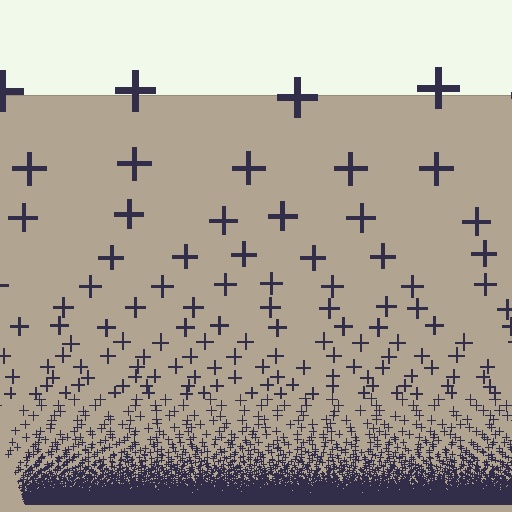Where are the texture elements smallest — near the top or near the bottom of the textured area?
Near the bottom.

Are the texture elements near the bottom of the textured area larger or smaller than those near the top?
Smaller. The gradient is inverted — elements near the bottom are smaller and denser.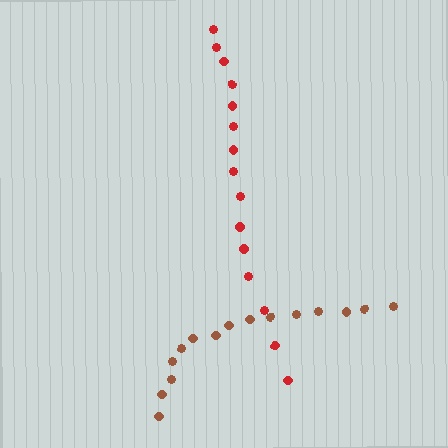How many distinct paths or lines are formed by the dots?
There are 2 distinct paths.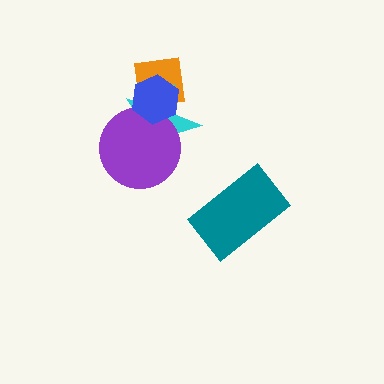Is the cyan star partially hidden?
Yes, it is partially covered by another shape.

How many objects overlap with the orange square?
2 objects overlap with the orange square.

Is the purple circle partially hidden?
Yes, it is partially covered by another shape.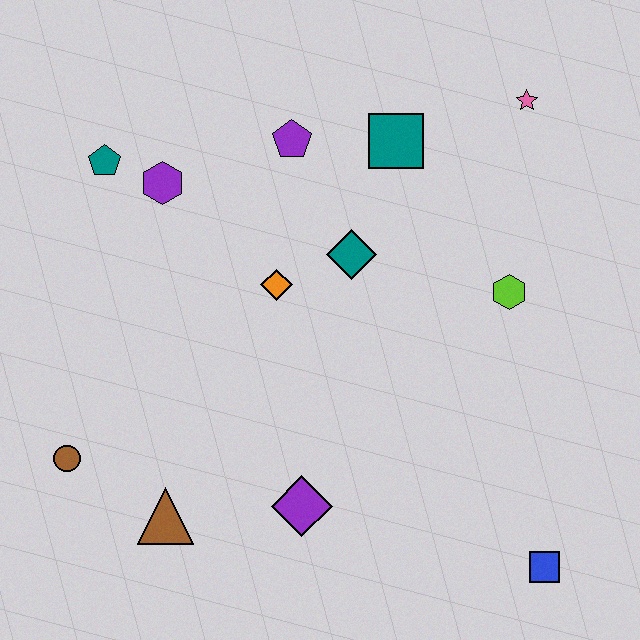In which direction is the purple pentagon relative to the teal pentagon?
The purple pentagon is to the right of the teal pentagon.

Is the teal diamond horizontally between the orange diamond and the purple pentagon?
No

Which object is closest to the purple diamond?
The brown triangle is closest to the purple diamond.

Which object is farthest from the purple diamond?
The pink star is farthest from the purple diamond.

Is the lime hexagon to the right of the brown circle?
Yes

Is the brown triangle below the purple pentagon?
Yes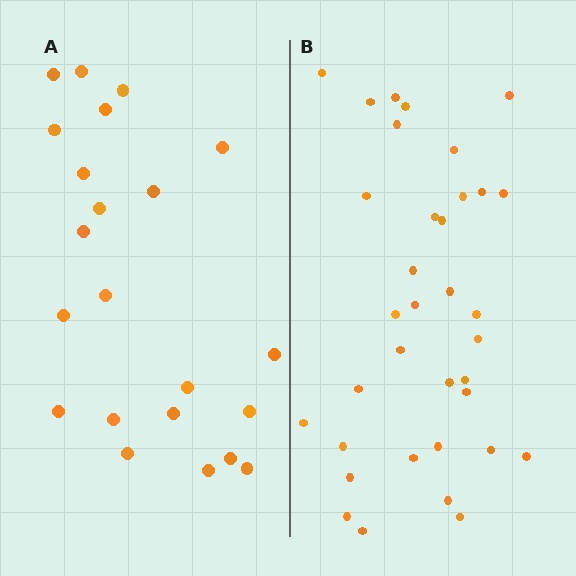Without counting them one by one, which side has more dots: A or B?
Region B (the right region) has more dots.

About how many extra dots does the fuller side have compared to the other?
Region B has approximately 15 more dots than region A.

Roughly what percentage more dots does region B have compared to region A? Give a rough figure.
About 60% more.